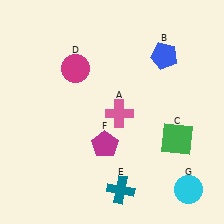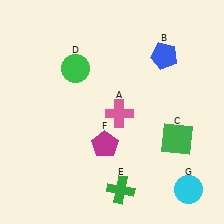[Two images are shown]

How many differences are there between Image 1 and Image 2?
There are 2 differences between the two images.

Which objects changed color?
D changed from magenta to green. E changed from teal to green.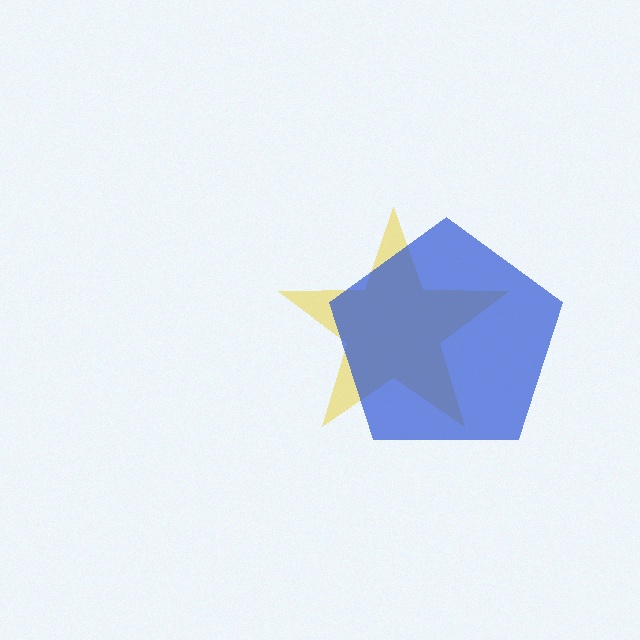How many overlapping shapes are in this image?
There are 2 overlapping shapes in the image.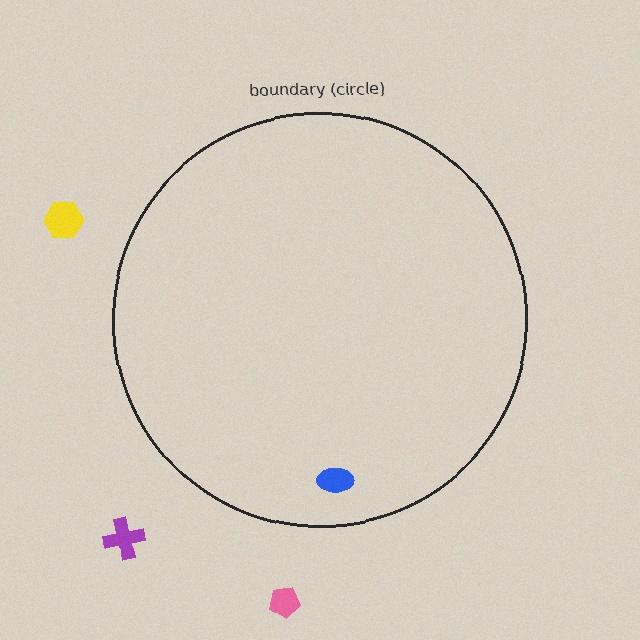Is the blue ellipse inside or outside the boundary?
Inside.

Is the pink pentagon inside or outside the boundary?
Outside.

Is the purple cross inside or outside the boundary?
Outside.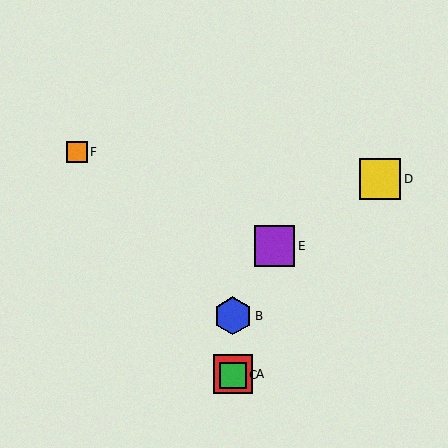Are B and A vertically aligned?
Yes, both are at x≈233.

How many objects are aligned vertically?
3 objects (A, B, C) are aligned vertically.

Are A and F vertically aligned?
No, A is at x≈233 and F is at x≈77.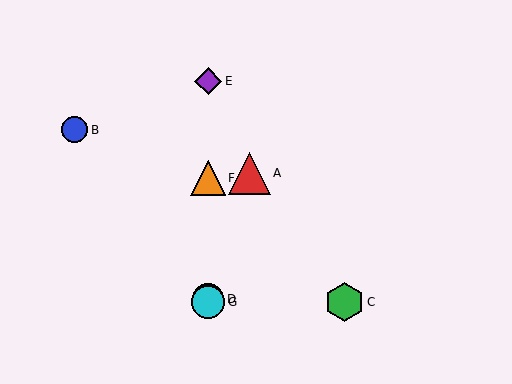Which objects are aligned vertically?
Objects D, E, F, G are aligned vertically.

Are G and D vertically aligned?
Yes, both are at x≈208.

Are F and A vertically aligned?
No, F is at x≈208 and A is at x≈249.